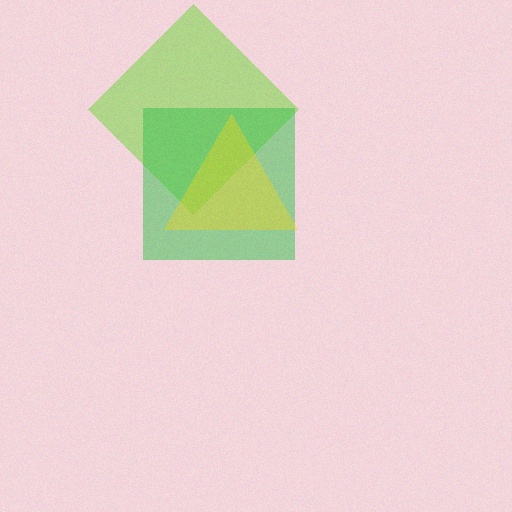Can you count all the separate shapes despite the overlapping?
Yes, there are 3 separate shapes.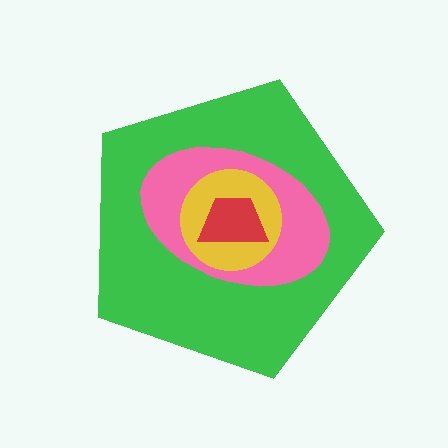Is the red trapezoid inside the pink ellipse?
Yes.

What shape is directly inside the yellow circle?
The red trapezoid.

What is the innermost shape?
The red trapezoid.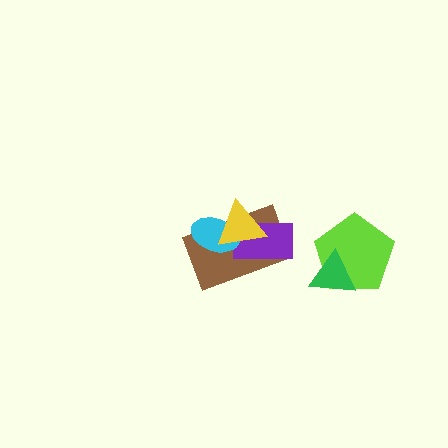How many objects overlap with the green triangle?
1 object overlaps with the green triangle.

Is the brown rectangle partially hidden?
Yes, it is partially covered by another shape.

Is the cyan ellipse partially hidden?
Yes, it is partially covered by another shape.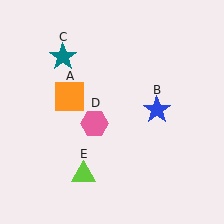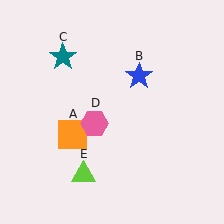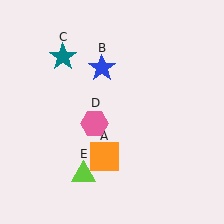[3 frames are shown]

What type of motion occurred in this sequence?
The orange square (object A), blue star (object B) rotated counterclockwise around the center of the scene.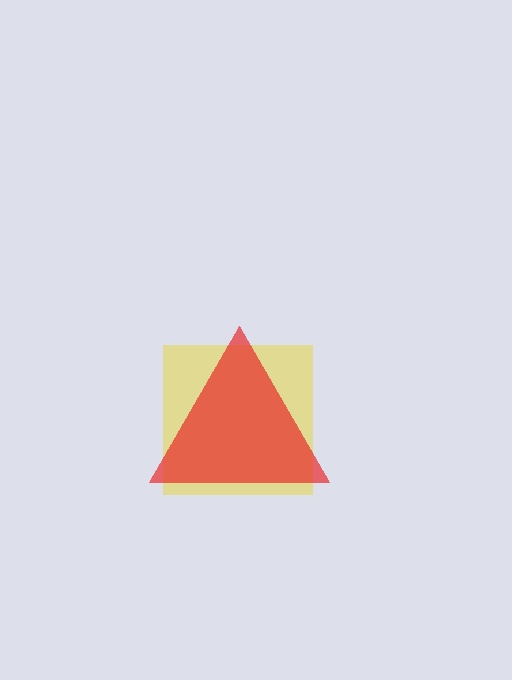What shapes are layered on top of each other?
The layered shapes are: a yellow square, a red triangle.